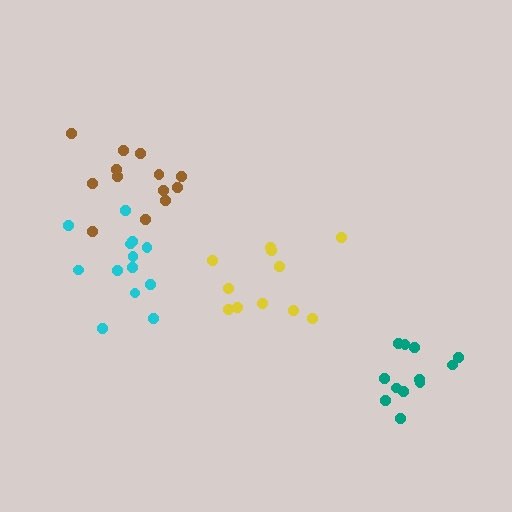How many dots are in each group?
Group 1: 12 dots, Group 2: 13 dots, Group 3: 13 dots, Group 4: 11 dots (49 total).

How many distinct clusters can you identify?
There are 4 distinct clusters.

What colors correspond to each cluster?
The clusters are colored: teal, cyan, brown, yellow.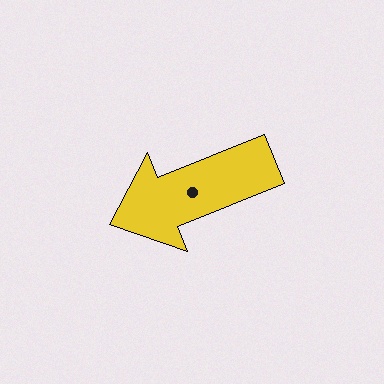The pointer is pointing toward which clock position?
Roughly 8 o'clock.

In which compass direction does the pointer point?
West.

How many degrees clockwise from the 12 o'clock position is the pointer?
Approximately 248 degrees.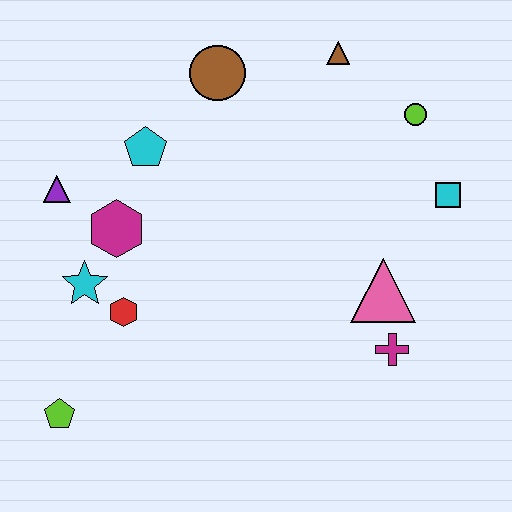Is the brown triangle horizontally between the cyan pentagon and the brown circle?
No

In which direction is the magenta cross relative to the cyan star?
The magenta cross is to the right of the cyan star.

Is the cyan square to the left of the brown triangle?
No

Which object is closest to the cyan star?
The red hexagon is closest to the cyan star.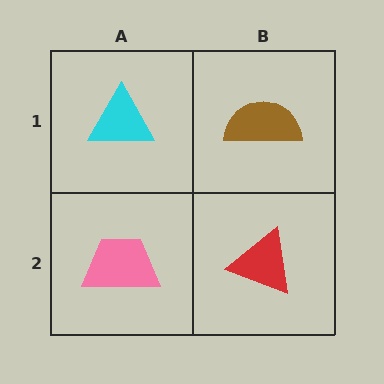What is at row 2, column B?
A red triangle.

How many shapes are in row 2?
2 shapes.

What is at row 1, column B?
A brown semicircle.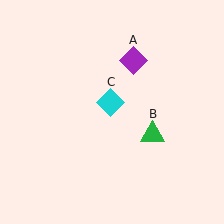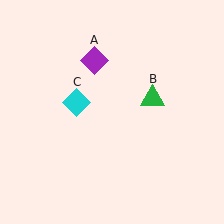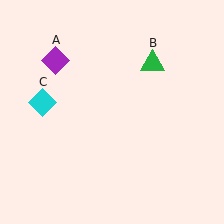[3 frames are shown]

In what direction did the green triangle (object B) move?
The green triangle (object B) moved up.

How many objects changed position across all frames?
3 objects changed position: purple diamond (object A), green triangle (object B), cyan diamond (object C).